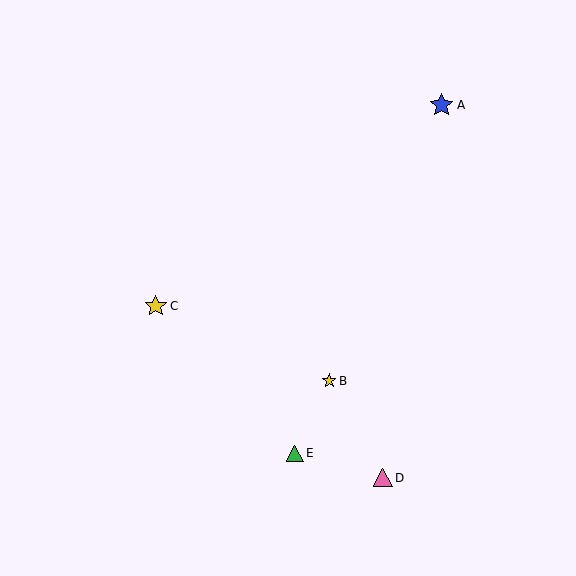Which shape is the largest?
The blue star (labeled A) is the largest.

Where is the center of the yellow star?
The center of the yellow star is at (329, 381).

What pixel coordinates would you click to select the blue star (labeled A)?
Click at (442, 105) to select the blue star A.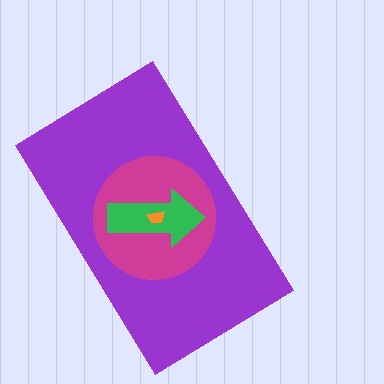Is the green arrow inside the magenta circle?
Yes.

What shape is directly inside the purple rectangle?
The magenta circle.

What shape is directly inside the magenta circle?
The green arrow.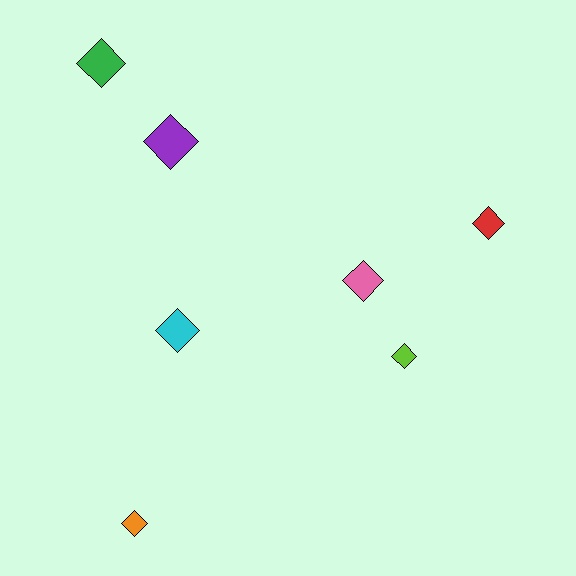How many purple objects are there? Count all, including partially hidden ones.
There is 1 purple object.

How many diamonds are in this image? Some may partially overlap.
There are 7 diamonds.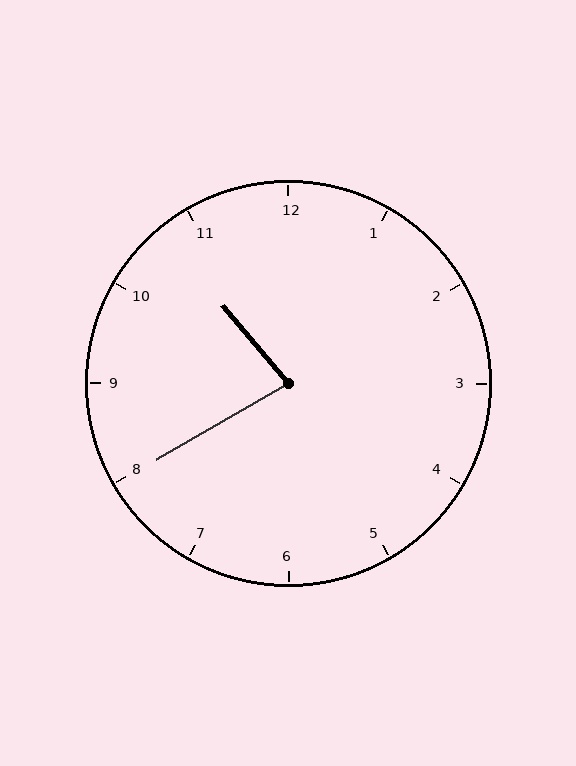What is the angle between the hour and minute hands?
Approximately 80 degrees.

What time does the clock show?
10:40.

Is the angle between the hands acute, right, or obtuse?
It is acute.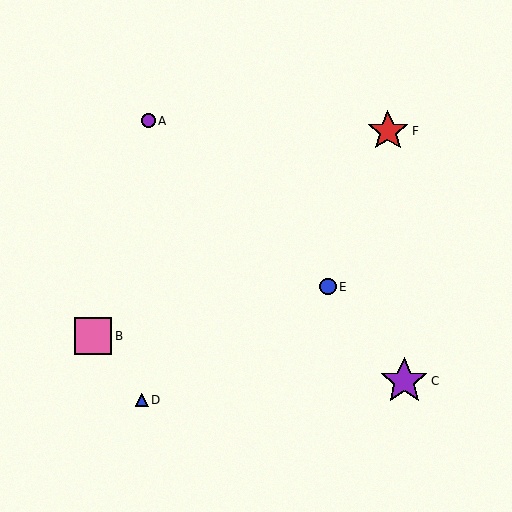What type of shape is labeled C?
Shape C is a purple star.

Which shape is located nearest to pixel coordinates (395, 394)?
The purple star (labeled C) at (404, 381) is nearest to that location.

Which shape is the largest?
The purple star (labeled C) is the largest.